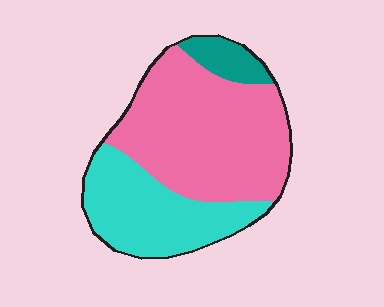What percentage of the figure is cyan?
Cyan covers 34% of the figure.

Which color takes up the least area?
Teal, at roughly 10%.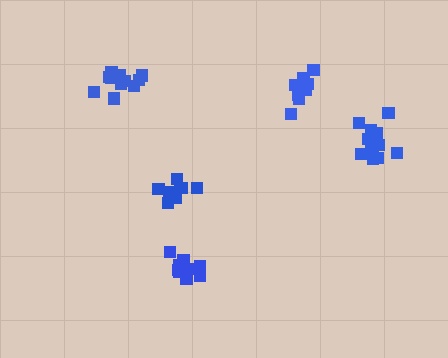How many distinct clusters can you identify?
There are 5 distinct clusters.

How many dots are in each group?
Group 1: 10 dots, Group 2: 11 dots, Group 3: 15 dots, Group 4: 10 dots, Group 5: 12 dots (58 total).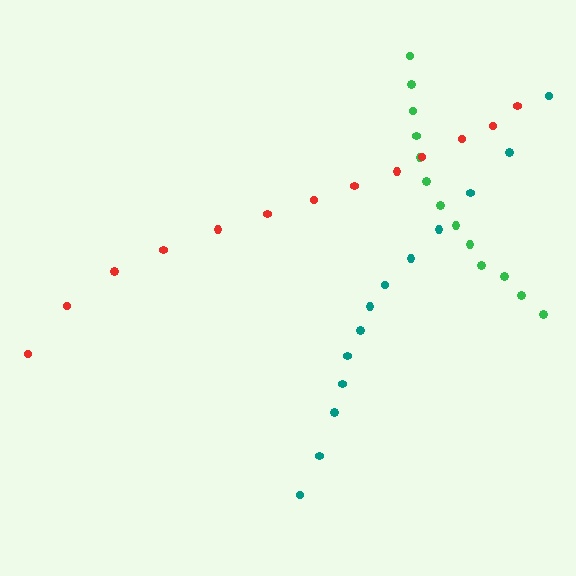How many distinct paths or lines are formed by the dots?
There are 3 distinct paths.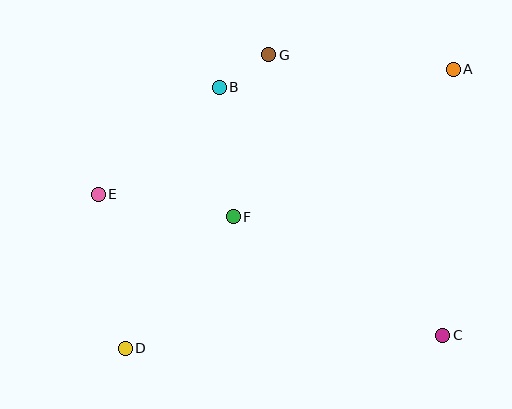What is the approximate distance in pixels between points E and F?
The distance between E and F is approximately 137 pixels.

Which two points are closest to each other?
Points B and G are closest to each other.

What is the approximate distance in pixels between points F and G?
The distance between F and G is approximately 166 pixels.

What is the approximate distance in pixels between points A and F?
The distance between A and F is approximately 265 pixels.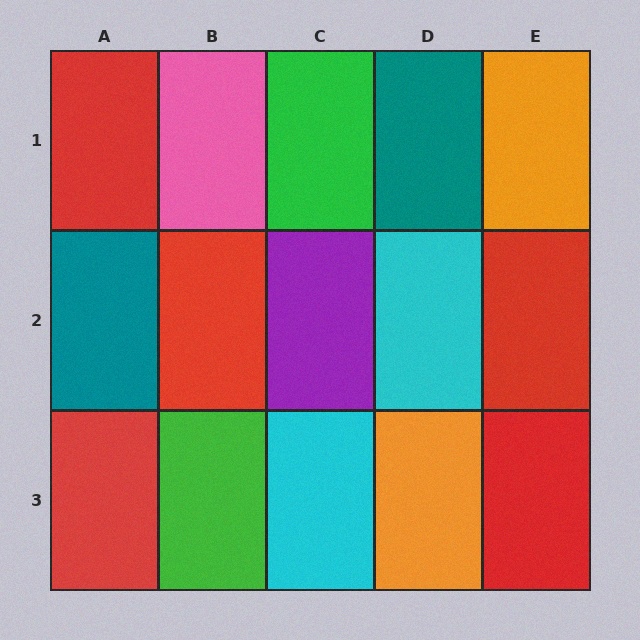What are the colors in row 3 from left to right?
Red, green, cyan, orange, red.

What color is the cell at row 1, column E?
Orange.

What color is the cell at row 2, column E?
Red.